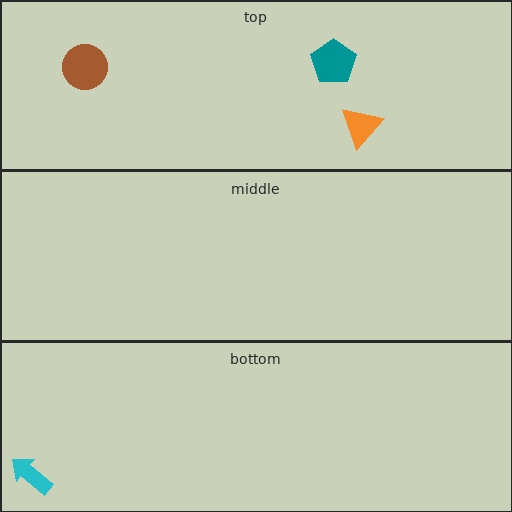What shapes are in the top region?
The brown circle, the teal pentagon, the orange triangle.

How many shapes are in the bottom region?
1.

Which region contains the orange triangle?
The top region.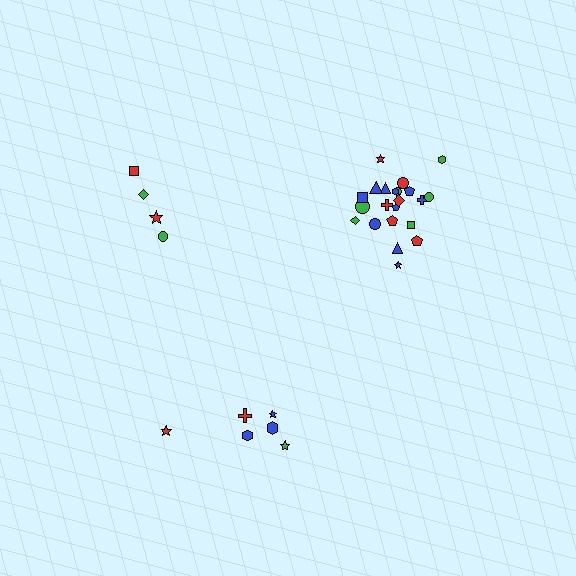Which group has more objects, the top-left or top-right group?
The top-right group.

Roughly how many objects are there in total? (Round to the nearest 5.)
Roughly 30 objects in total.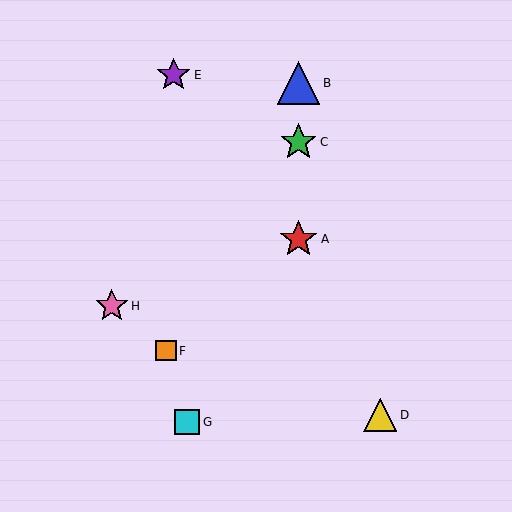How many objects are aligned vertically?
3 objects (A, B, C) are aligned vertically.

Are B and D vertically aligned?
No, B is at x≈299 and D is at x≈380.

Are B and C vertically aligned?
Yes, both are at x≈299.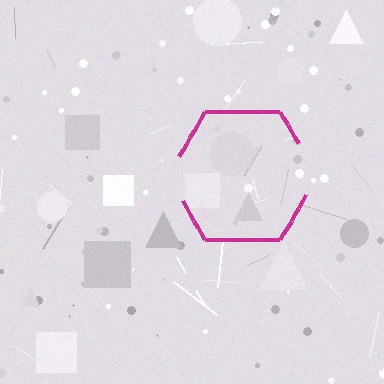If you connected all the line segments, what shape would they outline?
They would outline a hexagon.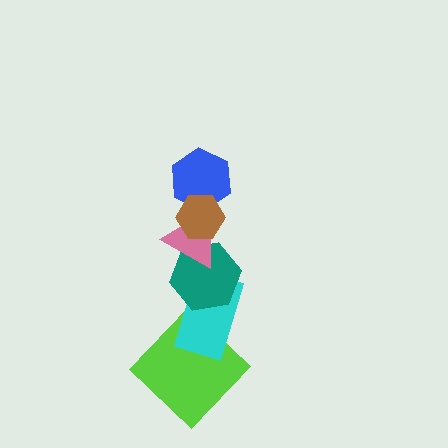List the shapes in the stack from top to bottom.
From top to bottom: the brown hexagon, the blue hexagon, the pink triangle, the teal hexagon, the cyan rectangle, the lime diamond.